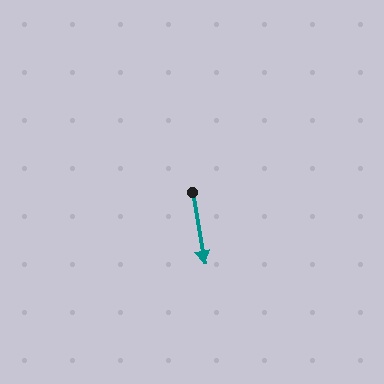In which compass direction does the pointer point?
South.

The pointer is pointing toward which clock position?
Roughly 6 o'clock.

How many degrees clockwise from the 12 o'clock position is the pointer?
Approximately 170 degrees.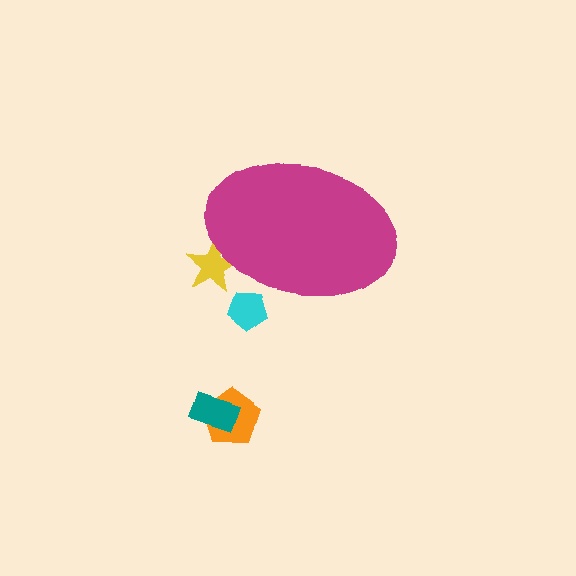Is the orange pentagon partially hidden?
No, the orange pentagon is fully visible.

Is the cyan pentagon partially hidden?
Yes, the cyan pentagon is partially hidden behind the magenta ellipse.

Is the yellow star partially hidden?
Yes, the yellow star is partially hidden behind the magenta ellipse.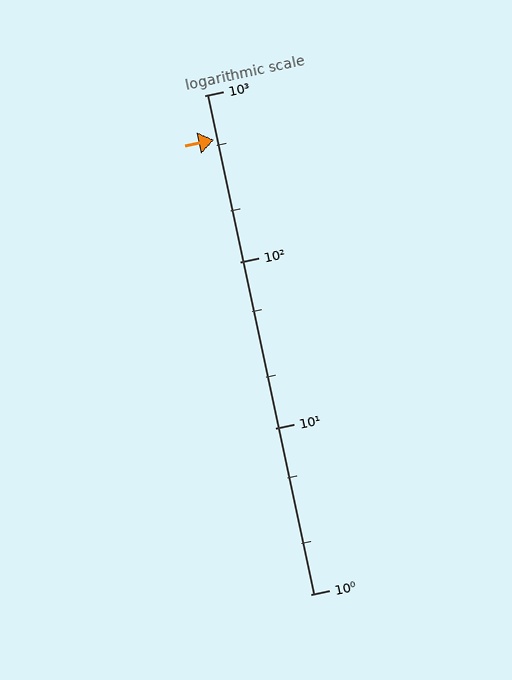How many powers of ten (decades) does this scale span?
The scale spans 3 decades, from 1 to 1000.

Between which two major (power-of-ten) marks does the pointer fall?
The pointer is between 100 and 1000.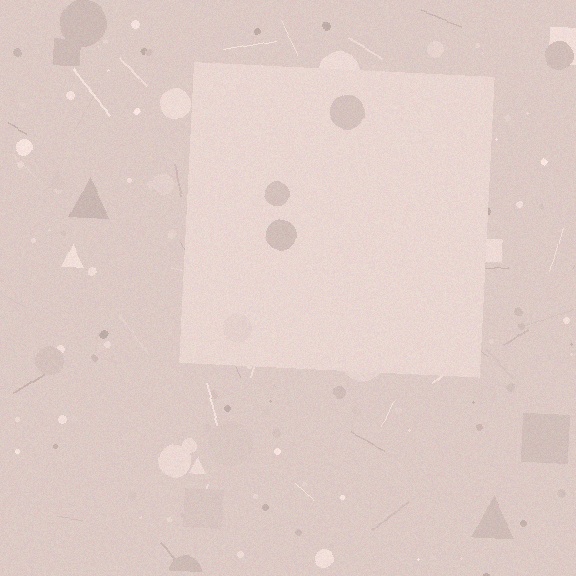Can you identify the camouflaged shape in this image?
The camouflaged shape is a square.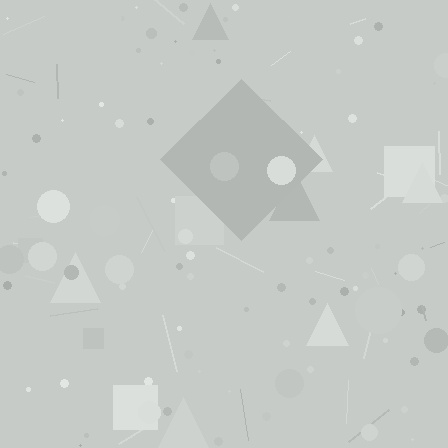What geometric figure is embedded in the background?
A diamond is embedded in the background.